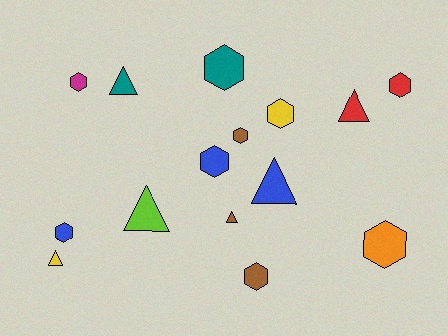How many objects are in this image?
There are 15 objects.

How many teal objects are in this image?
There are 2 teal objects.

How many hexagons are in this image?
There are 9 hexagons.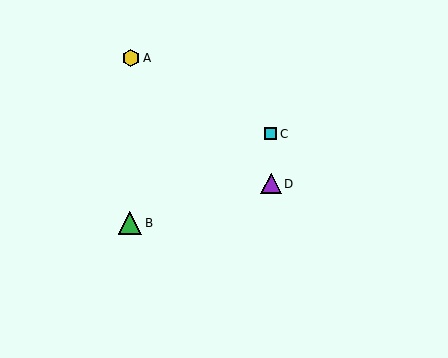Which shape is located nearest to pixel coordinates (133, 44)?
The yellow hexagon (labeled A) at (131, 58) is nearest to that location.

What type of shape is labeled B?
Shape B is a green triangle.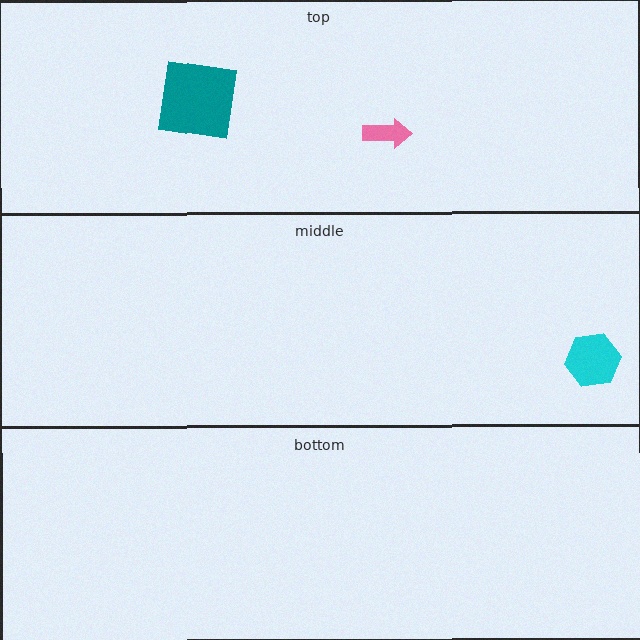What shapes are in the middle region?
The cyan hexagon.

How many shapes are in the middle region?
1.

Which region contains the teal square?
The top region.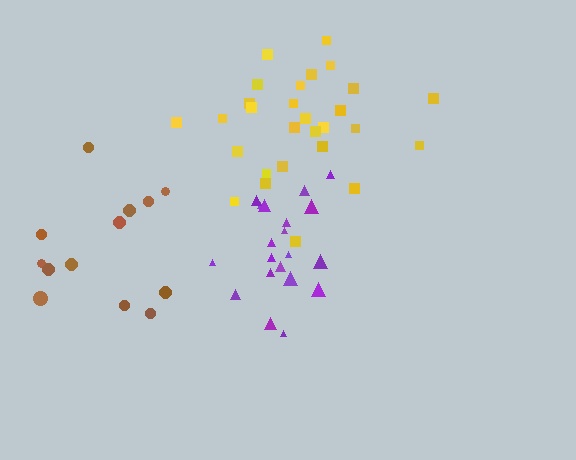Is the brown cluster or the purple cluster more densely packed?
Purple.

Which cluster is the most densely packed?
Purple.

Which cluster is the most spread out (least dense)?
Brown.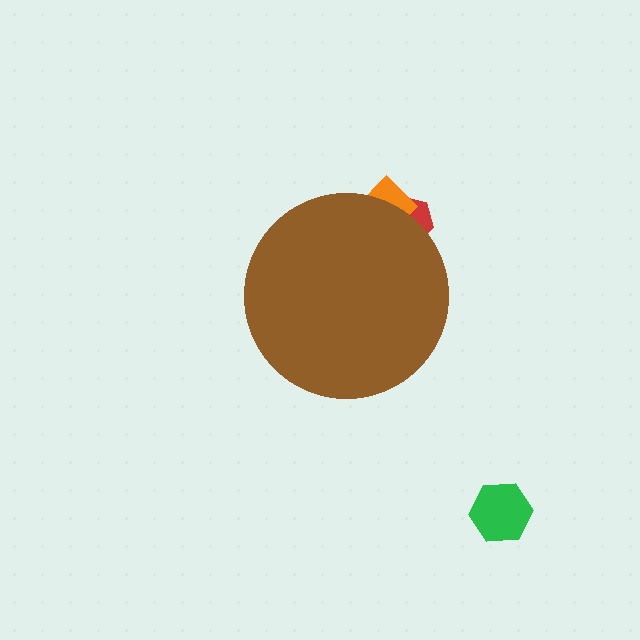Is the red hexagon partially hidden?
Yes, the red hexagon is partially hidden behind the brown circle.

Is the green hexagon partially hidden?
No, the green hexagon is fully visible.